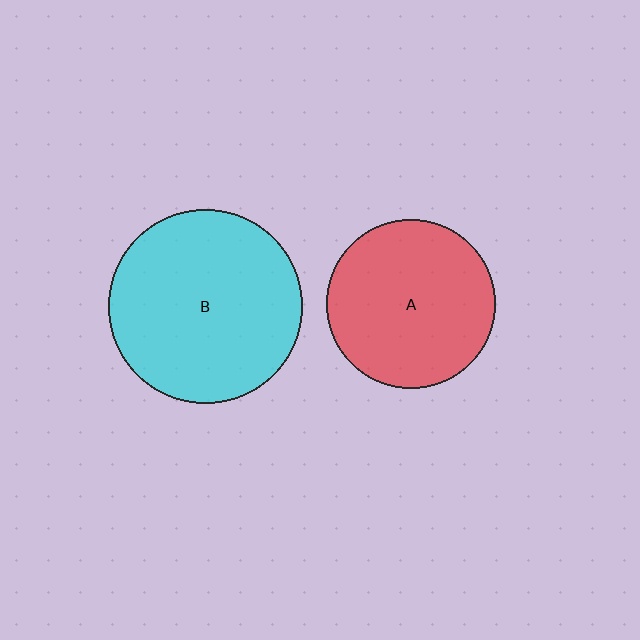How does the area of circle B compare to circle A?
Approximately 1.3 times.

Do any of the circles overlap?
No, none of the circles overlap.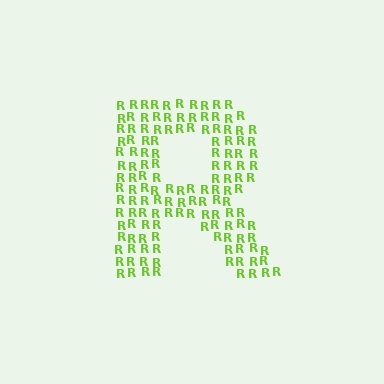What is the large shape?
The large shape is the letter R.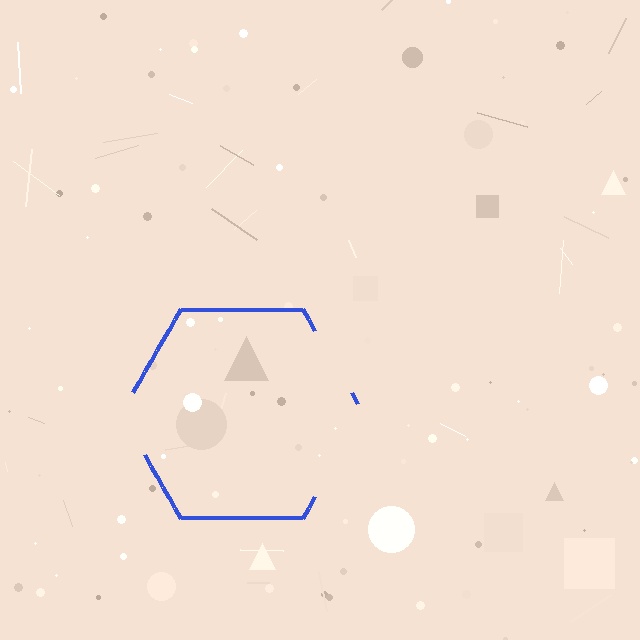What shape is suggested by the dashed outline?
The dashed outline suggests a hexagon.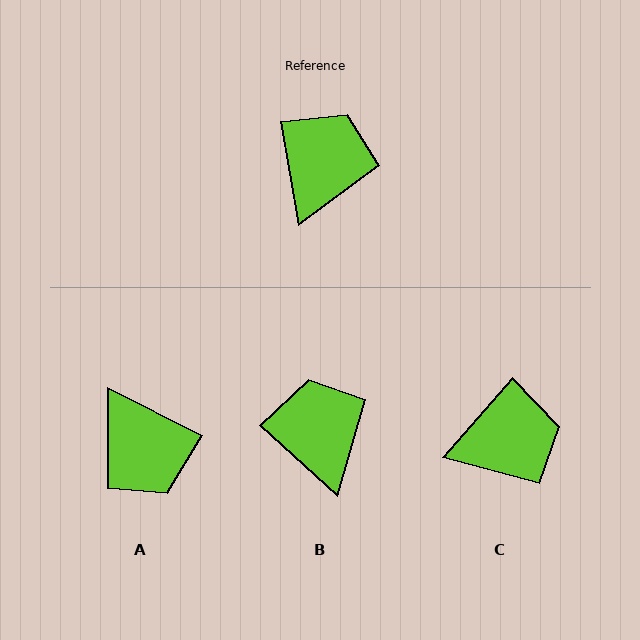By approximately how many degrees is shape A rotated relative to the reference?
Approximately 127 degrees clockwise.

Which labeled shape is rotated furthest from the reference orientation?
A, about 127 degrees away.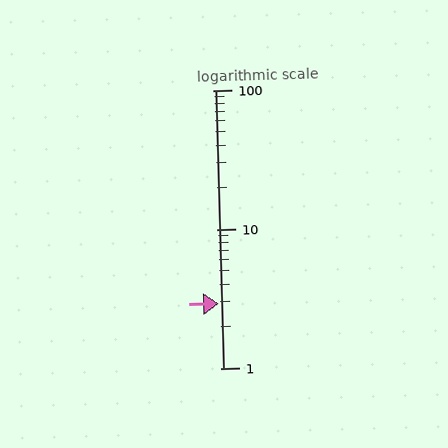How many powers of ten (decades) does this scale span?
The scale spans 2 decades, from 1 to 100.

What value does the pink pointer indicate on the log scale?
The pointer indicates approximately 2.9.